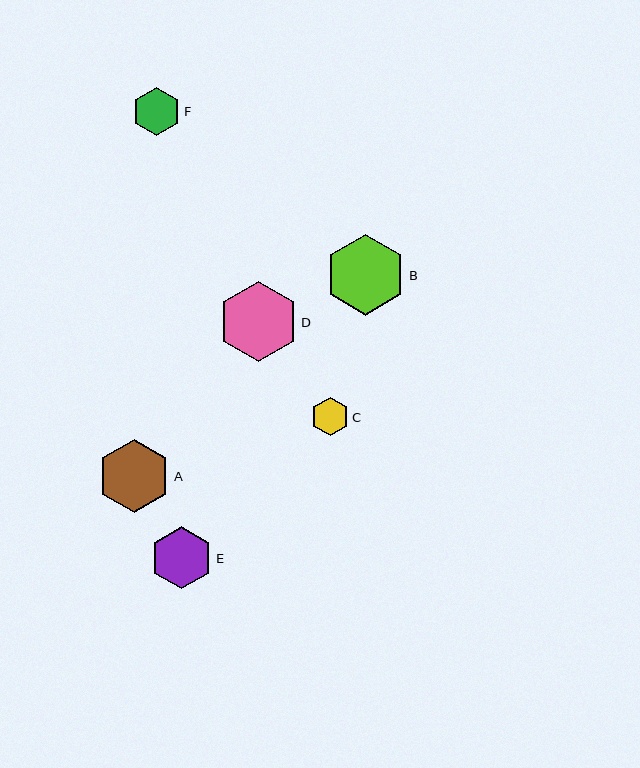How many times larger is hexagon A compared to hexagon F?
Hexagon A is approximately 1.5 times the size of hexagon F.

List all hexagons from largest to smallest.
From largest to smallest: B, D, A, E, F, C.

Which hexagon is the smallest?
Hexagon C is the smallest with a size of approximately 38 pixels.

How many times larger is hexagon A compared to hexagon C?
Hexagon A is approximately 1.9 times the size of hexagon C.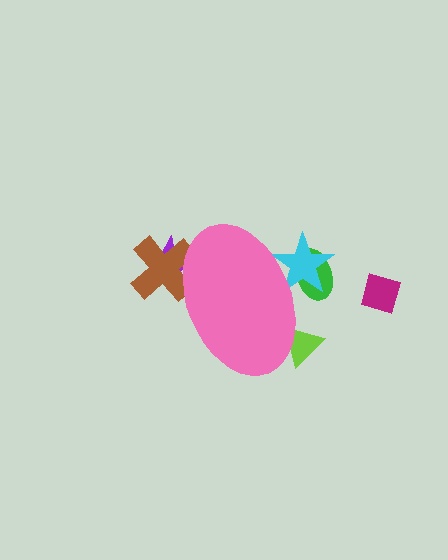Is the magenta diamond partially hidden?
No, the magenta diamond is fully visible.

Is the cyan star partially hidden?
Yes, the cyan star is partially hidden behind the pink ellipse.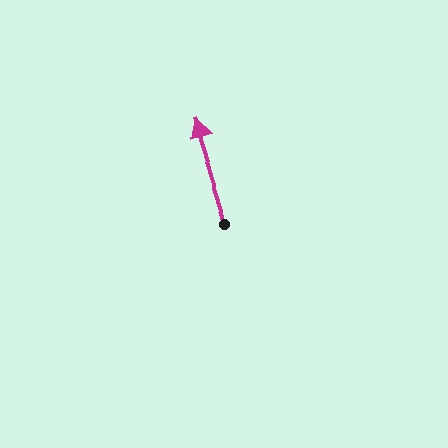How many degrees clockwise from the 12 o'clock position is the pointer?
Approximately 343 degrees.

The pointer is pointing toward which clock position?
Roughly 11 o'clock.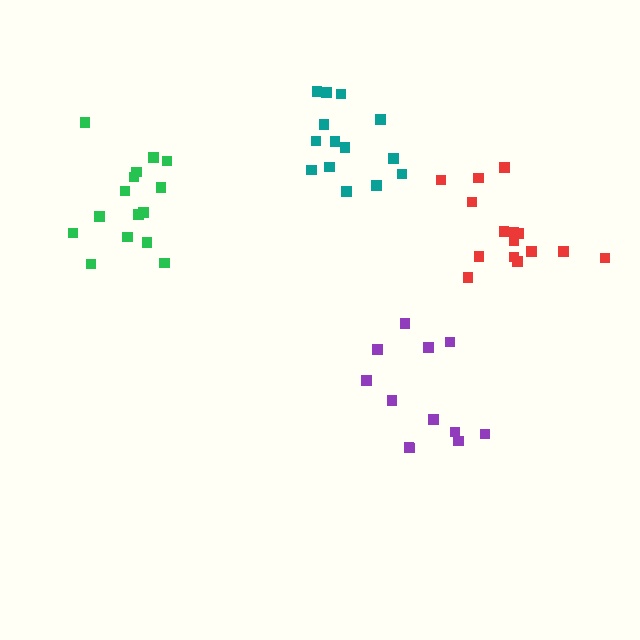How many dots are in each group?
Group 1: 16 dots, Group 2: 15 dots, Group 3: 12 dots, Group 4: 14 dots (57 total).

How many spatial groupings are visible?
There are 4 spatial groupings.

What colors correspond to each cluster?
The clusters are colored: red, green, purple, teal.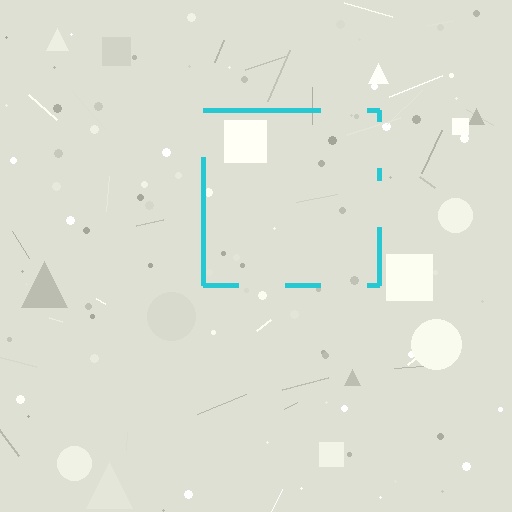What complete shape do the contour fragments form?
The contour fragments form a square.